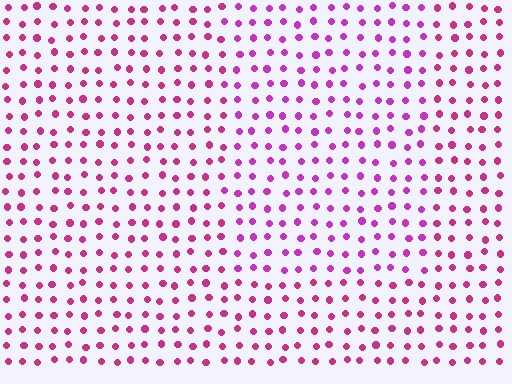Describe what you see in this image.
The image is filled with small magenta elements in a uniform arrangement. A rectangle-shaped region is visible where the elements are tinted to a slightly different hue, forming a subtle color boundary.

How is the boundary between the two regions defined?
The boundary is defined purely by a slight shift in hue (about 22 degrees). Spacing, size, and orientation are identical on both sides.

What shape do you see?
I see a rectangle.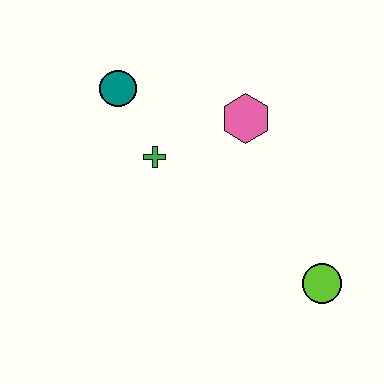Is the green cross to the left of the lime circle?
Yes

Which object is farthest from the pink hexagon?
The lime circle is farthest from the pink hexagon.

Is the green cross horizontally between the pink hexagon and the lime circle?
No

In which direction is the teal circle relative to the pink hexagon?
The teal circle is to the left of the pink hexagon.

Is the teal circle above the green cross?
Yes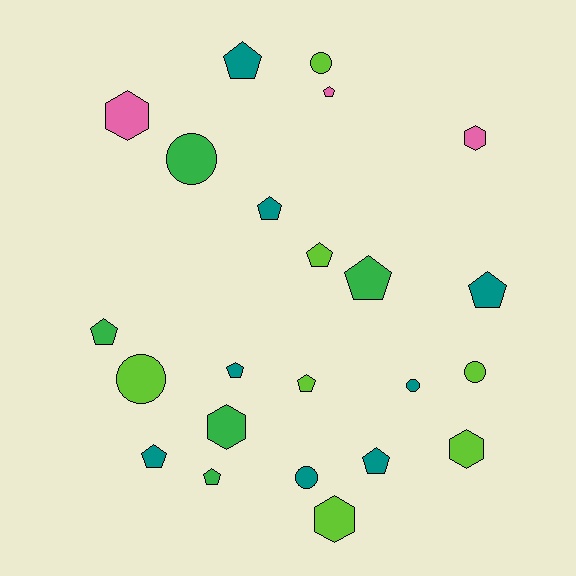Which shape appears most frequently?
Pentagon, with 12 objects.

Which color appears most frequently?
Teal, with 8 objects.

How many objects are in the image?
There are 23 objects.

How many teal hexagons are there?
There are no teal hexagons.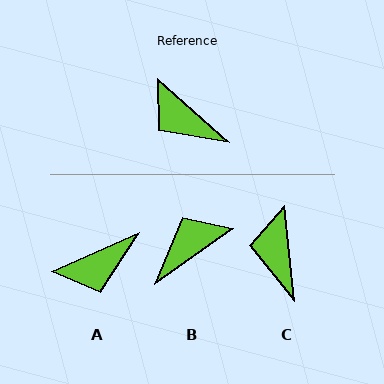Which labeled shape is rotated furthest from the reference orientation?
B, about 104 degrees away.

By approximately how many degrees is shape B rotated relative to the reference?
Approximately 104 degrees clockwise.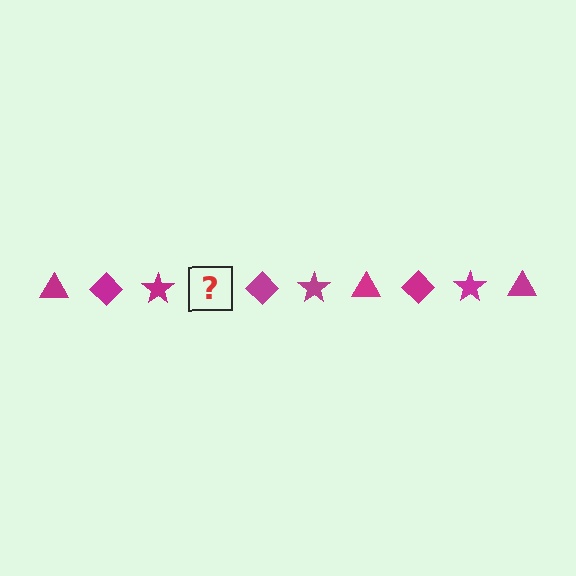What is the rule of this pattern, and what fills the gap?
The rule is that the pattern cycles through triangle, diamond, star shapes in magenta. The gap should be filled with a magenta triangle.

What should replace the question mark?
The question mark should be replaced with a magenta triangle.